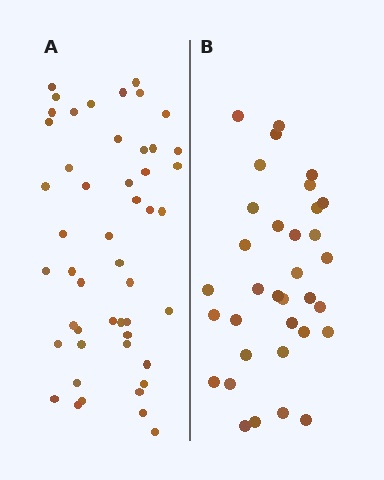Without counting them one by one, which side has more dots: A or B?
Region A (the left region) has more dots.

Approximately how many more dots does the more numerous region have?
Region A has approximately 15 more dots than region B.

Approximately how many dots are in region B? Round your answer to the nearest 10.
About 30 dots. (The exact count is 34, which rounds to 30.)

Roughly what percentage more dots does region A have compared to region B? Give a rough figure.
About 45% more.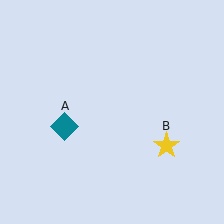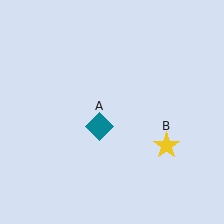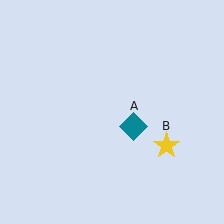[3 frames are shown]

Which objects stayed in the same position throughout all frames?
Yellow star (object B) remained stationary.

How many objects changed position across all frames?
1 object changed position: teal diamond (object A).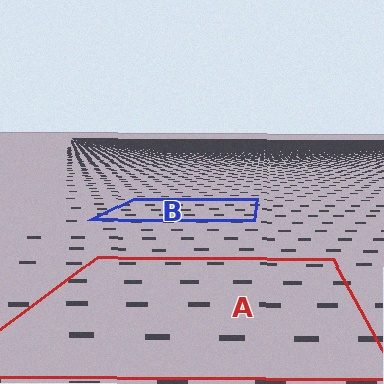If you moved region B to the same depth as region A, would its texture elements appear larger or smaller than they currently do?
They would appear larger. At a closer depth, the same texture elements are projected at a bigger on-screen size.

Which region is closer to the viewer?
Region A is closer. The texture elements there are larger and more spread out.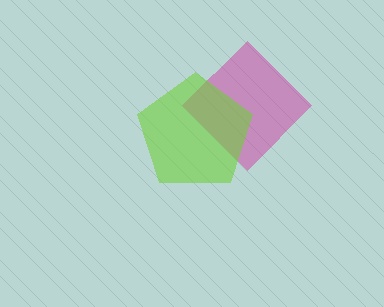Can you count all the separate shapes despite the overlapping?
Yes, there are 2 separate shapes.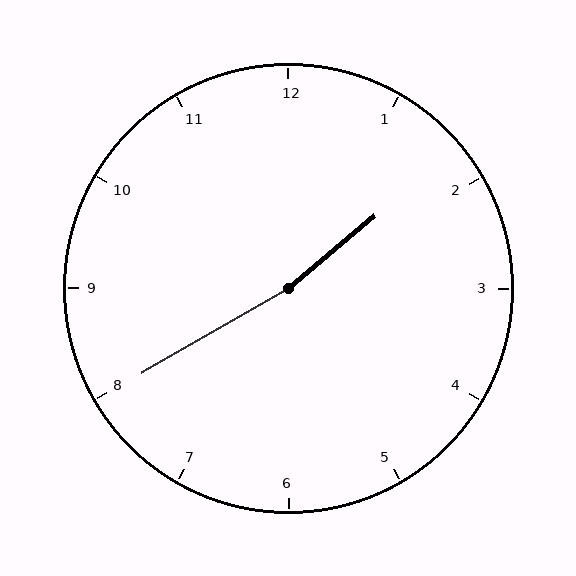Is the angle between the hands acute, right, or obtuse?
It is obtuse.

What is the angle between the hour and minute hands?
Approximately 170 degrees.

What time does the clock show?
1:40.